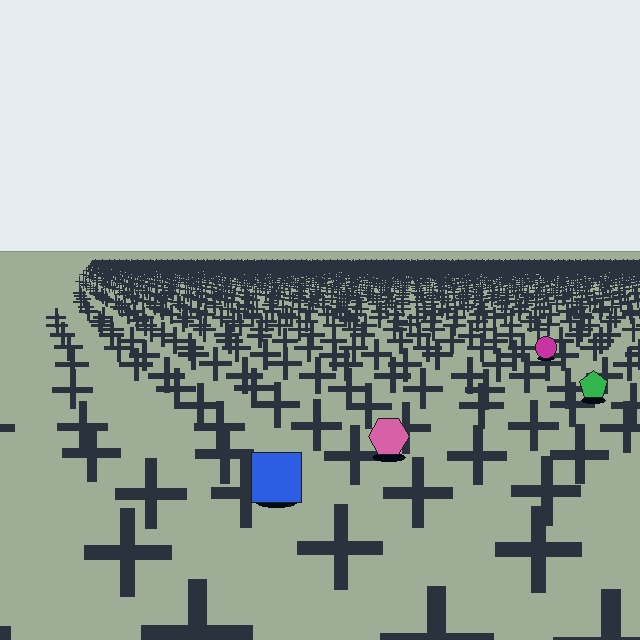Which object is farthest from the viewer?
The magenta circle is farthest from the viewer. It appears smaller and the ground texture around it is denser.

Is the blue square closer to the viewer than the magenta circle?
Yes. The blue square is closer — you can tell from the texture gradient: the ground texture is coarser near it.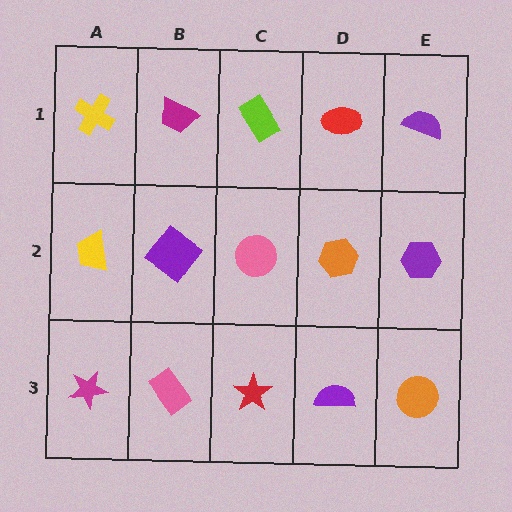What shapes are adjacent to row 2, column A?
A yellow cross (row 1, column A), a magenta star (row 3, column A), a purple diamond (row 2, column B).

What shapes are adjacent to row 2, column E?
A purple semicircle (row 1, column E), an orange circle (row 3, column E), an orange hexagon (row 2, column D).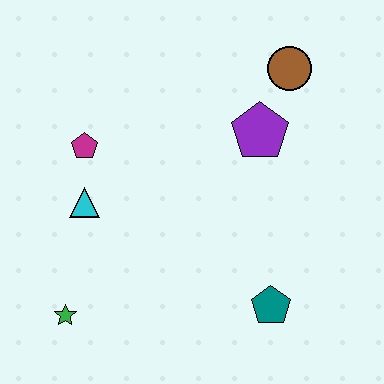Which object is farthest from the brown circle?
The green star is farthest from the brown circle.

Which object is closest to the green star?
The cyan triangle is closest to the green star.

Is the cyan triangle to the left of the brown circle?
Yes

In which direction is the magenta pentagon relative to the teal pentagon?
The magenta pentagon is to the left of the teal pentagon.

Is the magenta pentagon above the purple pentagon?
No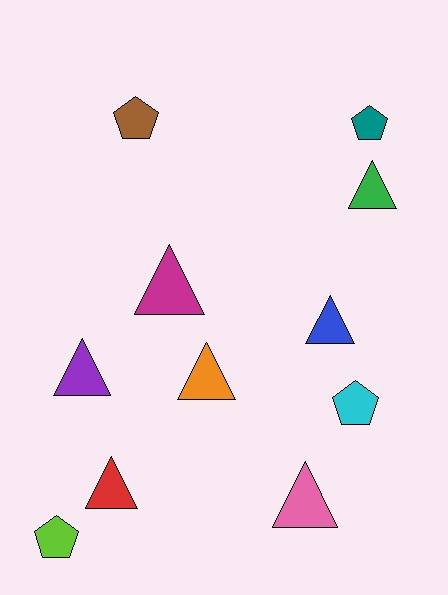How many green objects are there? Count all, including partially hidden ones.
There is 1 green object.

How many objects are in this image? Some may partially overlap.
There are 11 objects.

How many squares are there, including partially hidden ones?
There are no squares.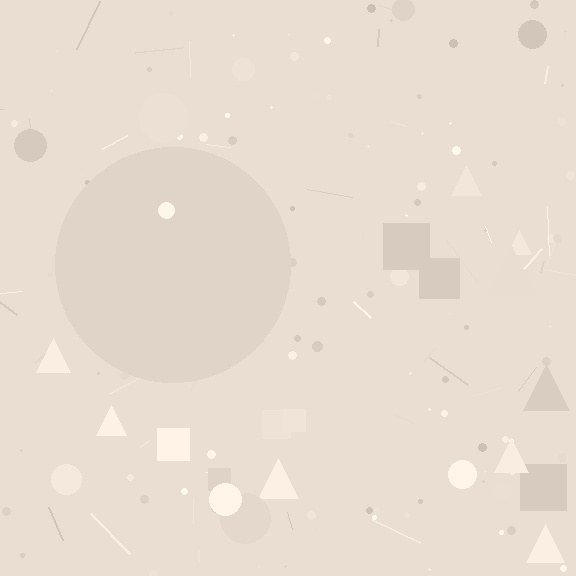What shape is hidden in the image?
A circle is hidden in the image.